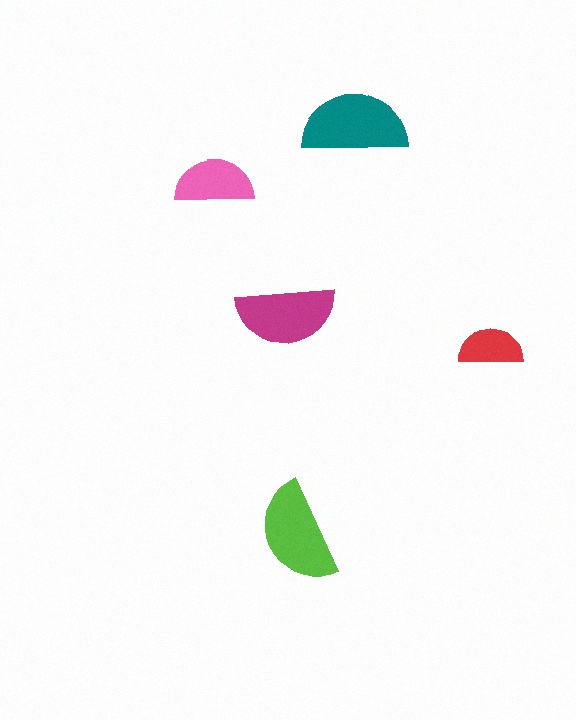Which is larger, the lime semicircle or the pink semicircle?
The lime one.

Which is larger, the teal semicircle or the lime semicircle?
The teal one.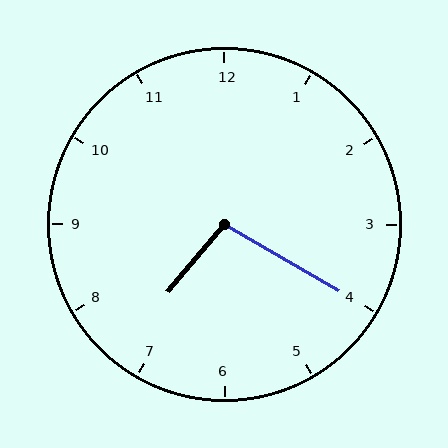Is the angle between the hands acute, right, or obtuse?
It is obtuse.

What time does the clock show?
7:20.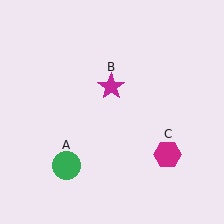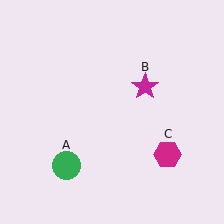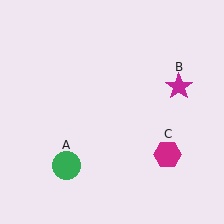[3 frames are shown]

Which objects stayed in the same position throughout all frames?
Green circle (object A) and magenta hexagon (object C) remained stationary.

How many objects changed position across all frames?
1 object changed position: magenta star (object B).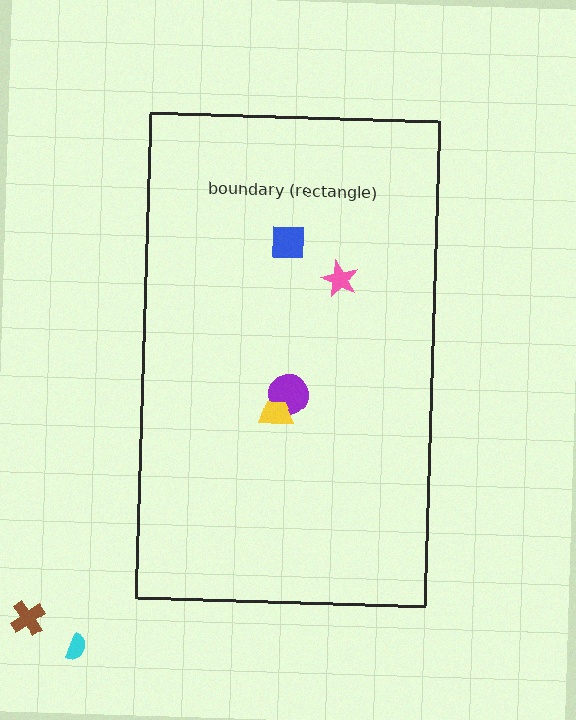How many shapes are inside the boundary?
4 inside, 2 outside.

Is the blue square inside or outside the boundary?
Inside.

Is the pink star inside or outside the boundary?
Inside.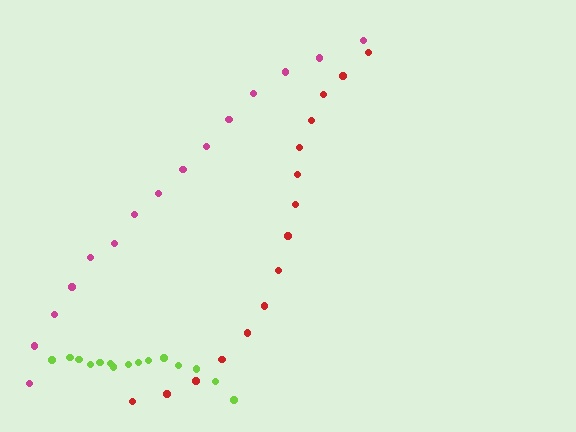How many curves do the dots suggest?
There are 3 distinct paths.